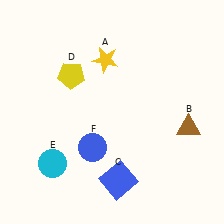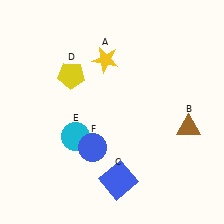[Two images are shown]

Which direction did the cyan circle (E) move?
The cyan circle (E) moved up.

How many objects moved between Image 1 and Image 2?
1 object moved between the two images.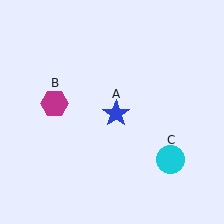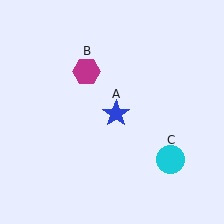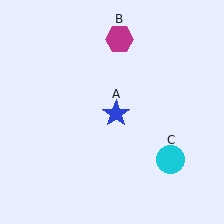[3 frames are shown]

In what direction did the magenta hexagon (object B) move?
The magenta hexagon (object B) moved up and to the right.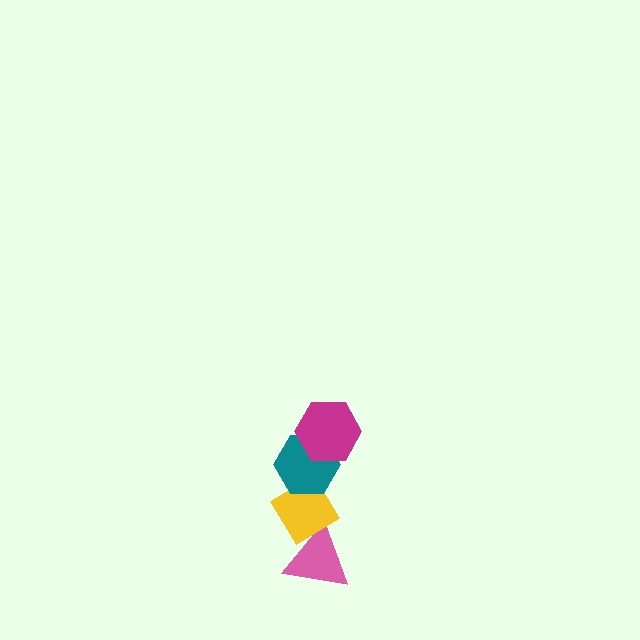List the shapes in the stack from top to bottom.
From top to bottom: the magenta hexagon, the teal hexagon, the yellow diamond, the pink triangle.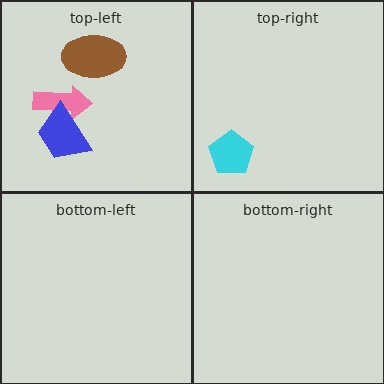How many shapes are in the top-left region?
3.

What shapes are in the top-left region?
The pink arrow, the blue trapezoid, the brown ellipse.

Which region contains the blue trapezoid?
The top-left region.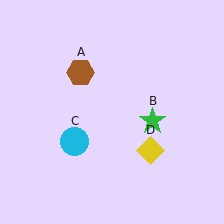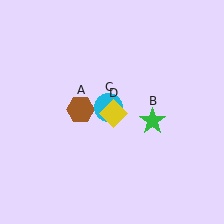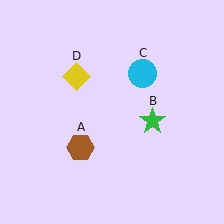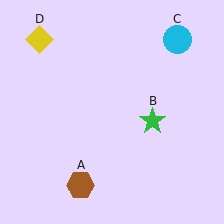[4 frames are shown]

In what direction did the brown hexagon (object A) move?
The brown hexagon (object A) moved down.